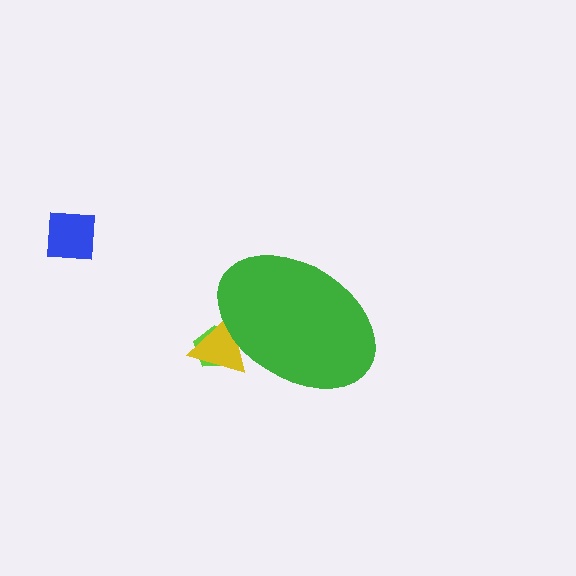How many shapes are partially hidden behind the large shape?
2 shapes are partially hidden.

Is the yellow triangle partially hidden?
Yes, the yellow triangle is partially hidden behind the green ellipse.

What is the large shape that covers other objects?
A green ellipse.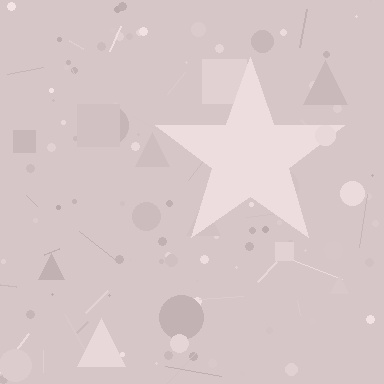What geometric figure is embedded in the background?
A star is embedded in the background.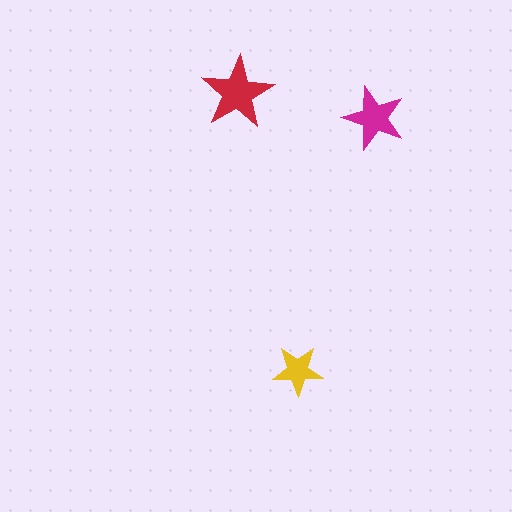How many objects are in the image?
There are 3 objects in the image.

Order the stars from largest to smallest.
the red one, the magenta one, the yellow one.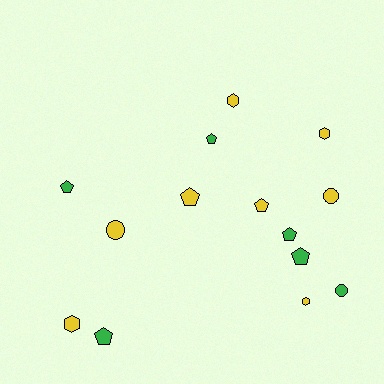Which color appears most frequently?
Yellow, with 8 objects.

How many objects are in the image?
There are 14 objects.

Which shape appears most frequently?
Pentagon, with 7 objects.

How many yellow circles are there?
There are 2 yellow circles.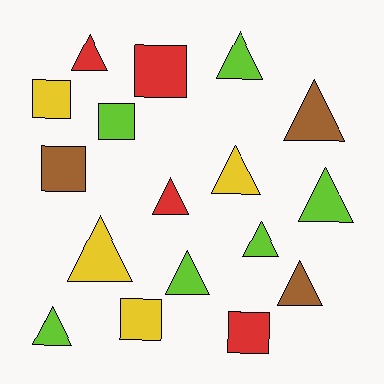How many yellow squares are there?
There are 2 yellow squares.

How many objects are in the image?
There are 17 objects.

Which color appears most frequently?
Lime, with 6 objects.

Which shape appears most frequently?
Triangle, with 11 objects.